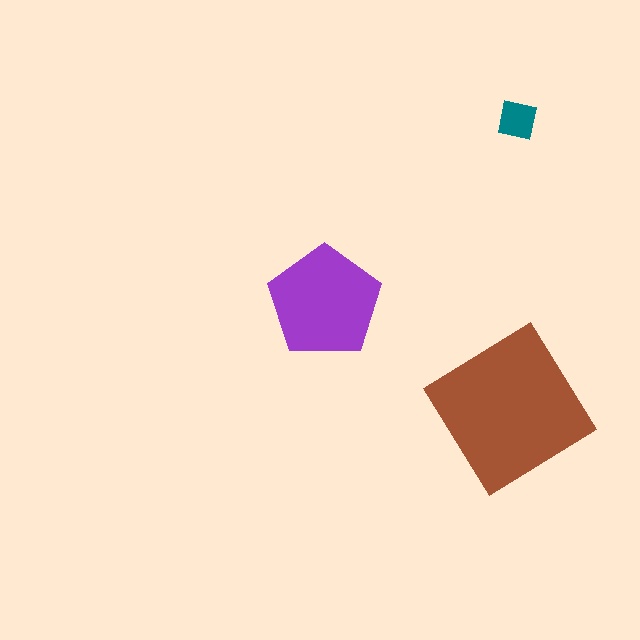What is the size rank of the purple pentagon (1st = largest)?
2nd.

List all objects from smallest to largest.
The teal square, the purple pentagon, the brown diamond.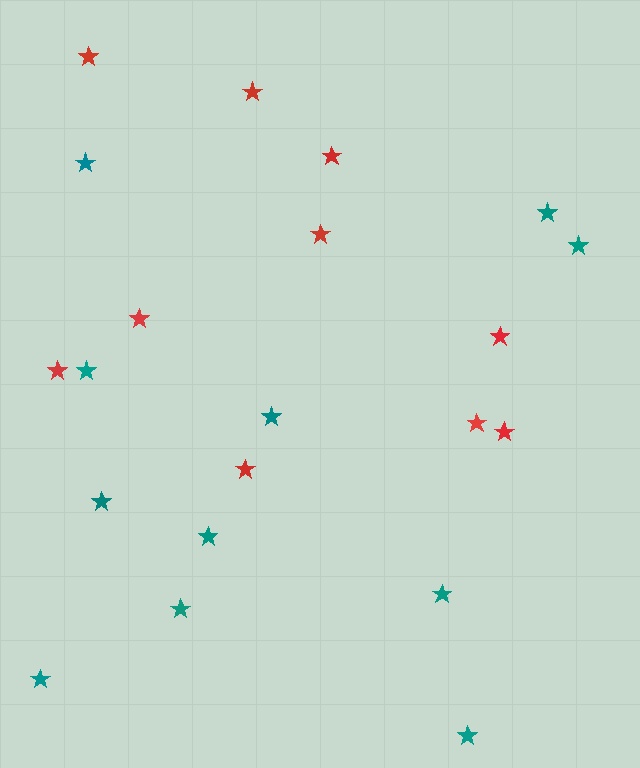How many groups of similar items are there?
There are 2 groups: one group of teal stars (11) and one group of red stars (10).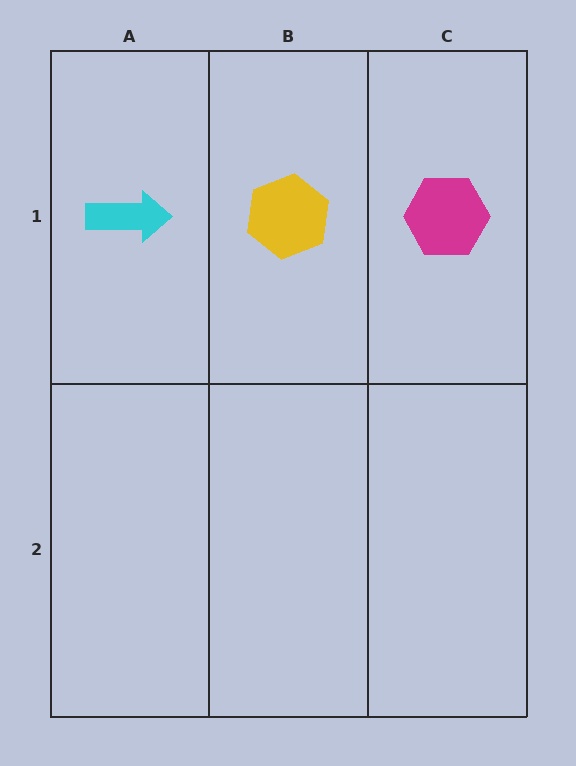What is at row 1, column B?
A yellow hexagon.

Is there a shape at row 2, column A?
No, that cell is empty.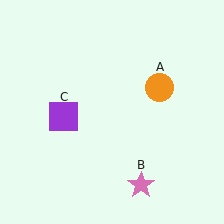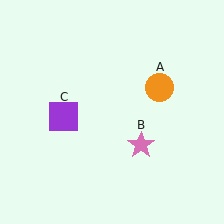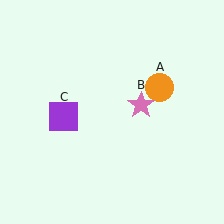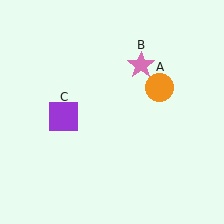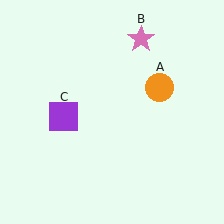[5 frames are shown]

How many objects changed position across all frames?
1 object changed position: pink star (object B).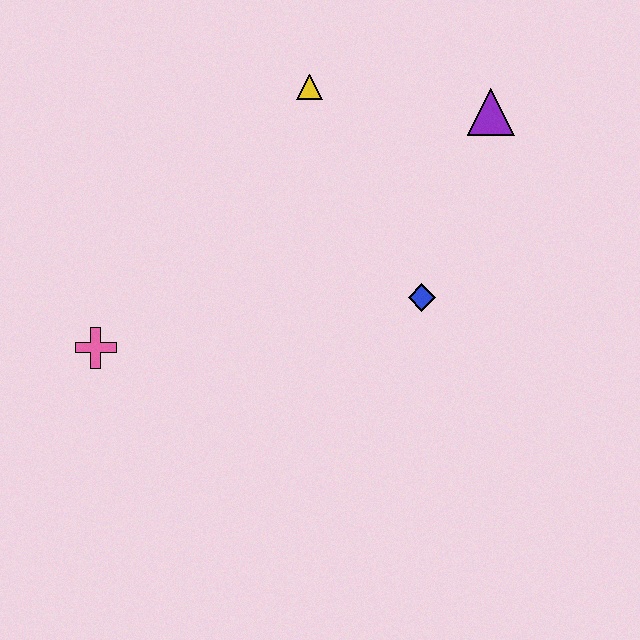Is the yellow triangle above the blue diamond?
Yes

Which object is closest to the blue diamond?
The purple triangle is closest to the blue diamond.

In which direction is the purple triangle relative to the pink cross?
The purple triangle is to the right of the pink cross.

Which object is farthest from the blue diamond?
The pink cross is farthest from the blue diamond.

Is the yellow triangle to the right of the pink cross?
Yes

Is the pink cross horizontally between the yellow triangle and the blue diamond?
No